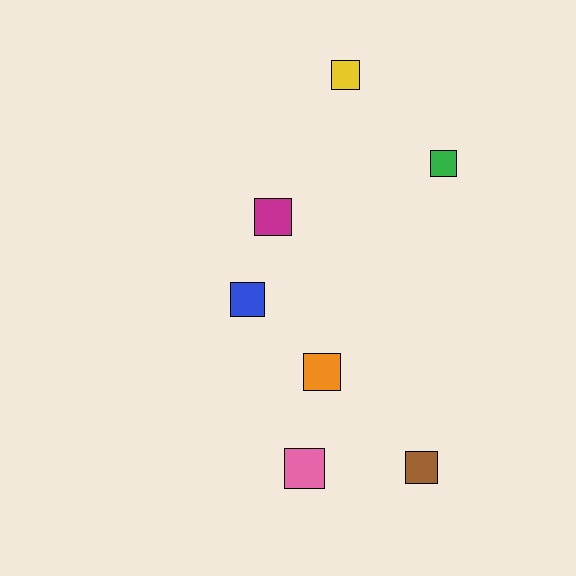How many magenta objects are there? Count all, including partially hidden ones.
There is 1 magenta object.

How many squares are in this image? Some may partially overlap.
There are 7 squares.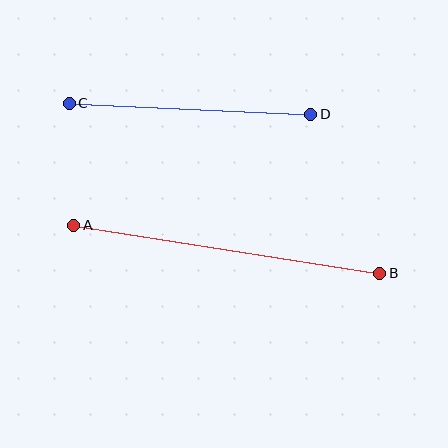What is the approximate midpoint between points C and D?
The midpoint is at approximately (190, 109) pixels.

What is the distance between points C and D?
The distance is approximately 241 pixels.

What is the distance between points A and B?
The distance is approximately 310 pixels.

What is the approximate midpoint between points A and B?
The midpoint is at approximately (227, 249) pixels.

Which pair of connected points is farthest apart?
Points A and B are farthest apart.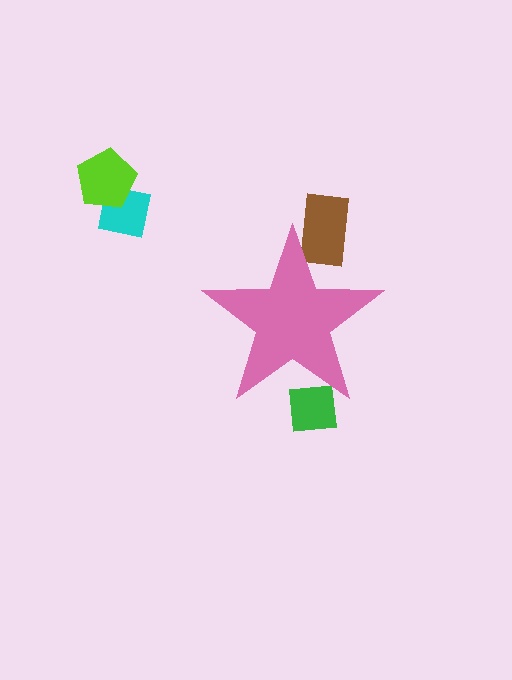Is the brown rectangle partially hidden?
Yes, the brown rectangle is partially hidden behind the pink star.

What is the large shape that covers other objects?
A pink star.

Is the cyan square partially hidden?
No, the cyan square is fully visible.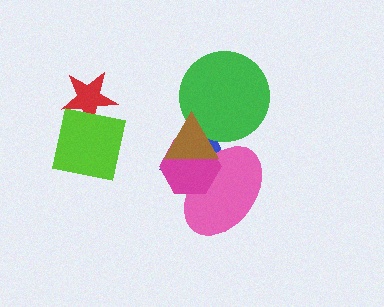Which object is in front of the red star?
The lime square is in front of the red star.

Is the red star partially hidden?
Yes, it is partially covered by another shape.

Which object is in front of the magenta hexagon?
The brown triangle is in front of the magenta hexagon.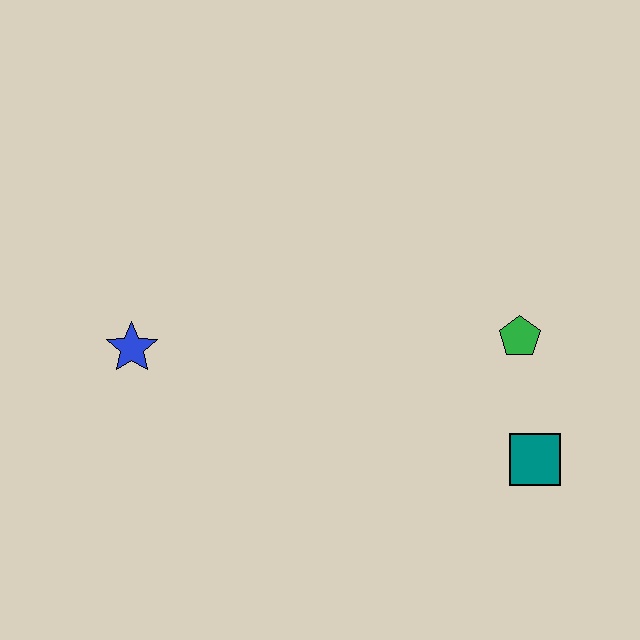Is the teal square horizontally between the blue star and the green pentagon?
No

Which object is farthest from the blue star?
The teal square is farthest from the blue star.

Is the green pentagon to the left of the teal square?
Yes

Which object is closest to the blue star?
The green pentagon is closest to the blue star.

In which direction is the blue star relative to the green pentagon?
The blue star is to the left of the green pentagon.